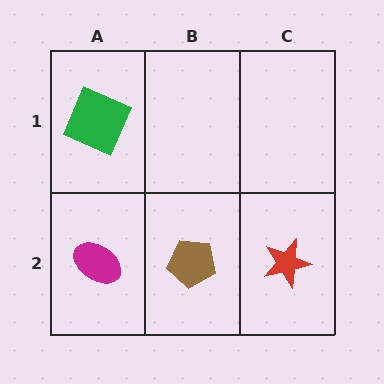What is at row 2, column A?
A magenta ellipse.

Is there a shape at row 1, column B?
No, that cell is empty.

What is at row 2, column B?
A brown pentagon.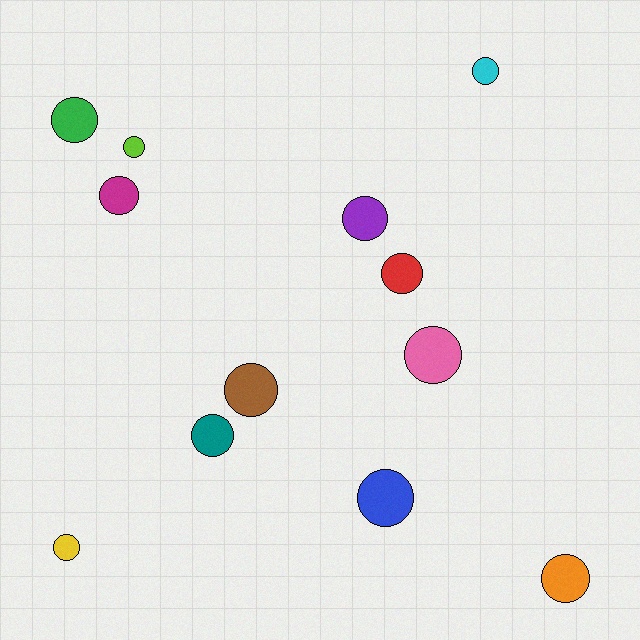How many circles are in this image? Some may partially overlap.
There are 12 circles.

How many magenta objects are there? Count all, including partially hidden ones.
There is 1 magenta object.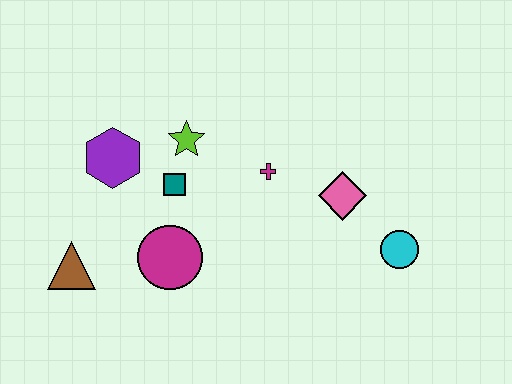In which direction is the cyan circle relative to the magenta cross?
The cyan circle is to the right of the magenta cross.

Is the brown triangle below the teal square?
Yes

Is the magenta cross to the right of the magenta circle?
Yes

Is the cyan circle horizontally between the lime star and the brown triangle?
No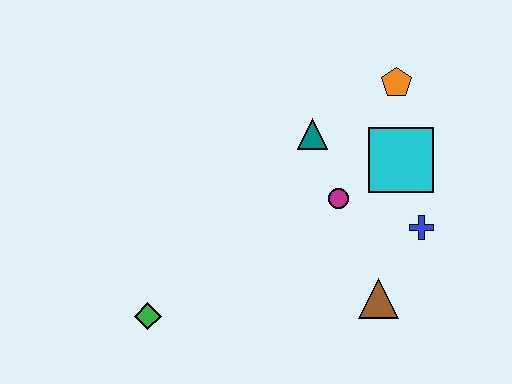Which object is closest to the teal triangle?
The magenta circle is closest to the teal triangle.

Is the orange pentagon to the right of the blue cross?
No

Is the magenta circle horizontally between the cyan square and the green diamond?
Yes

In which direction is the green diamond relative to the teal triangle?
The green diamond is below the teal triangle.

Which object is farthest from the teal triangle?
The green diamond is farthest from the teal triangle.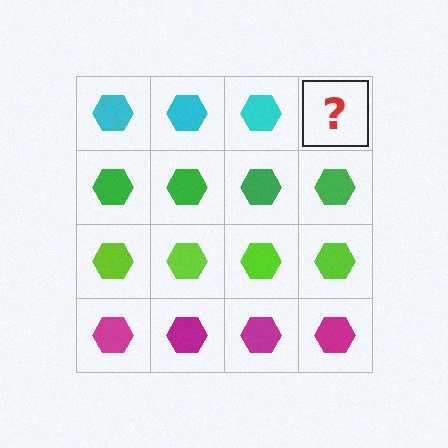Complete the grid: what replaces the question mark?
The question mark should be replaced with a cyan hexagon.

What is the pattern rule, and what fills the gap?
The rule is that each row has a consistent color. The gap should be filled with a cyan hexagon.